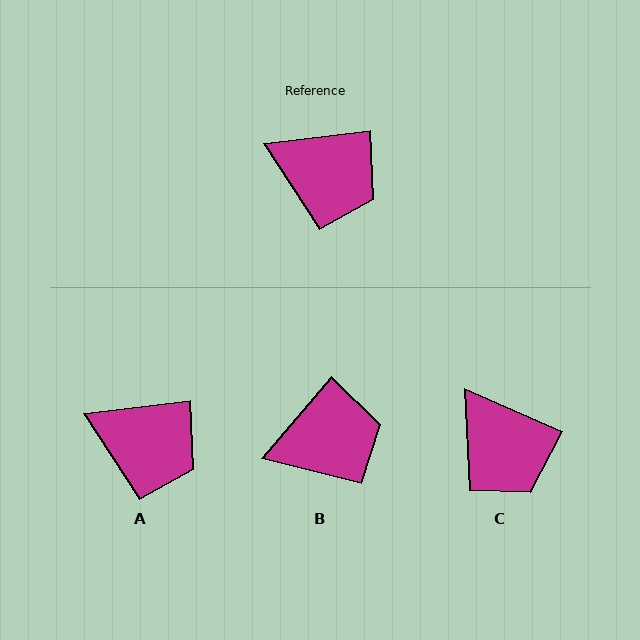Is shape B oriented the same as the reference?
No, it is off by about 43 degrees.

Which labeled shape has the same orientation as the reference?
A.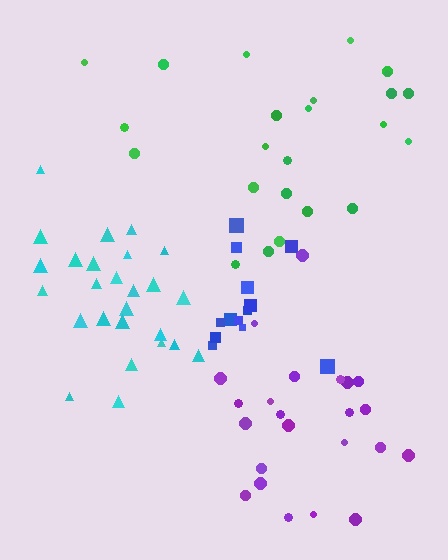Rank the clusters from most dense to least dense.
cyan, purple, blue, green.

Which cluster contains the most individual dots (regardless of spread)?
Cyan (26).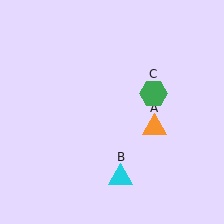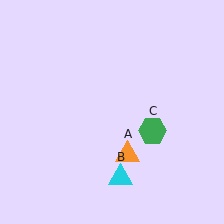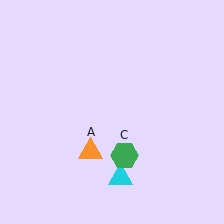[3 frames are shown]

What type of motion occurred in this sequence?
The orange triangle (object A), green hexagon (object C) rotated clockwise around the center of the scene.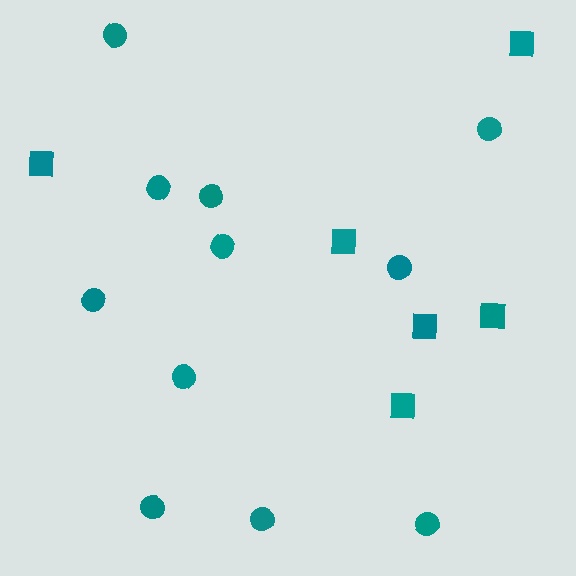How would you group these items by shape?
There are 2 groups: one group of squares (6) and one group of circles (11).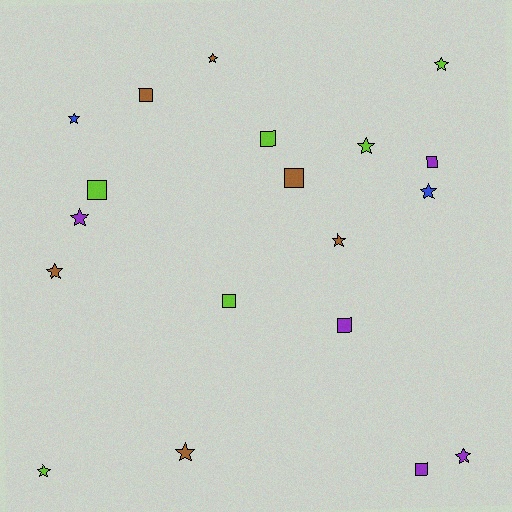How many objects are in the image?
There are 19 objects.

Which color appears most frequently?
Brown, with 6 objects.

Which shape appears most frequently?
Star, with 11 objects.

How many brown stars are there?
There are 4 brown stars.